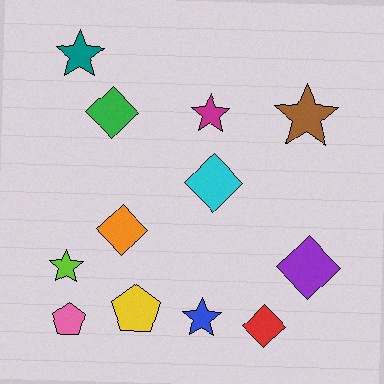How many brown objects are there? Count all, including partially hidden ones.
There is 1 brown object.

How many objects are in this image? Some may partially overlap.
There are 12 objects.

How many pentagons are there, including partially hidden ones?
There are 2 pentagons.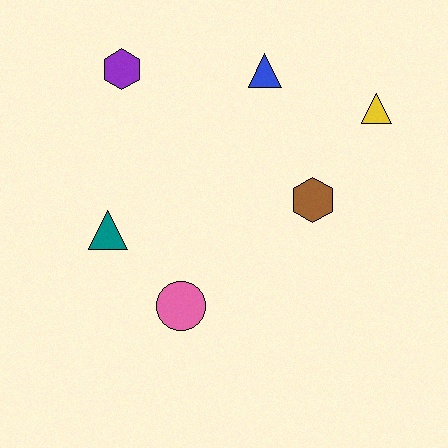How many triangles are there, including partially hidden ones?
There are 3 triangles.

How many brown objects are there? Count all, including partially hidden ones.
There is 1 brown object.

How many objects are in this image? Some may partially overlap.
There are 6 objects.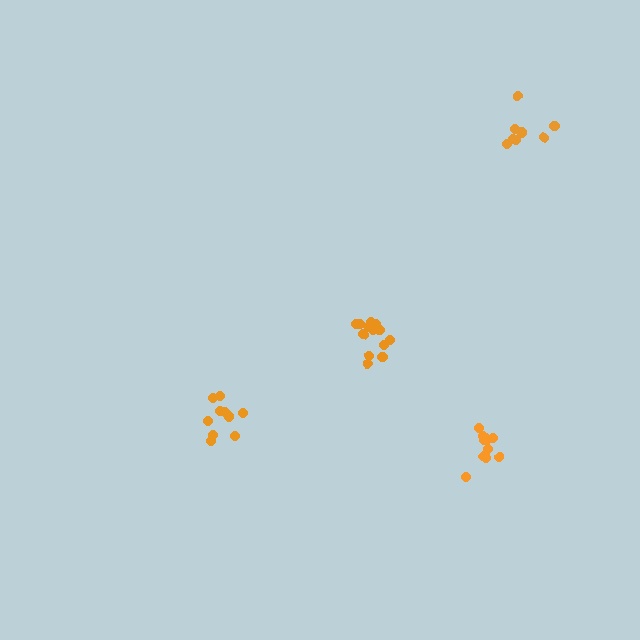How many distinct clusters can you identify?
There are 4 distinct clusters.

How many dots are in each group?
Group 1: 10 dots, Group 2: 13 dots, Group 3: 9 dots, Group 4: 11 dots (43 total).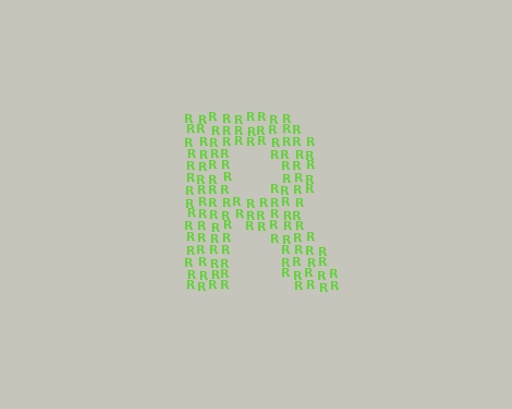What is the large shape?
The large shape is the letter R.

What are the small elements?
The small elements are letter R's.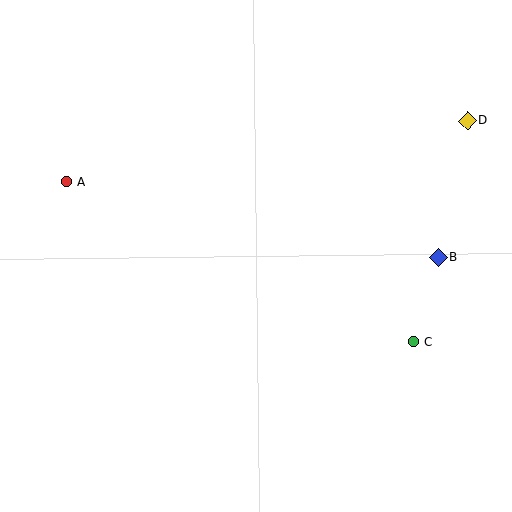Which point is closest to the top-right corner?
Point D is closest to the top-right corner.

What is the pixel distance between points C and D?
The distance between C and D is 228 pixels.